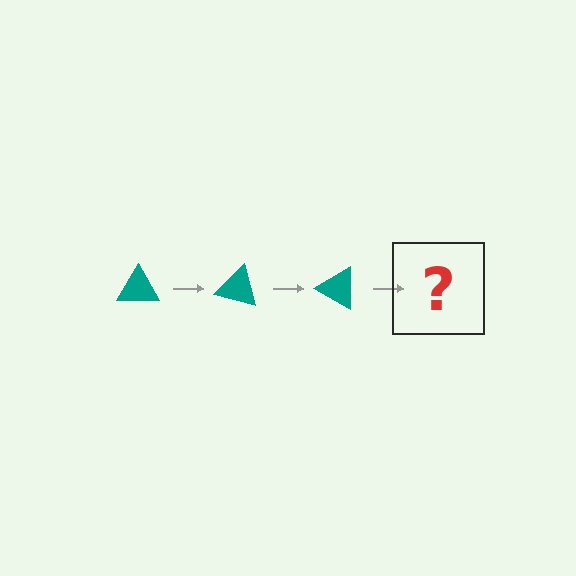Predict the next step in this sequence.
The next step is a teal triangle rotated 45 degrees.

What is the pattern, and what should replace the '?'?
The pattern is that the triangle rotates 15 degrees each step. The '?' should be a teal triangle rotated 45 degrees.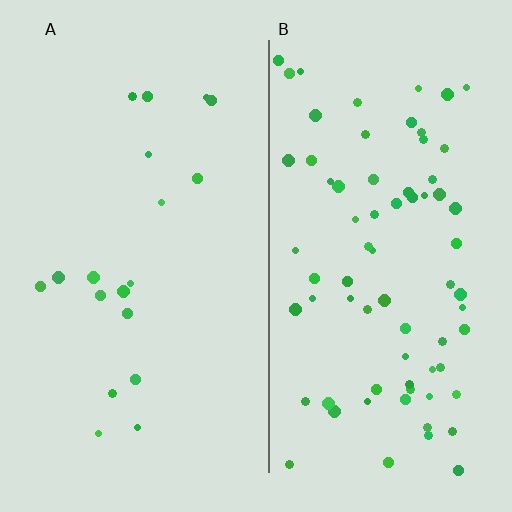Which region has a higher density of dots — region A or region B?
B (the right).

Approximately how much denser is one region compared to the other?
Approximately 3.9× — region B over region A.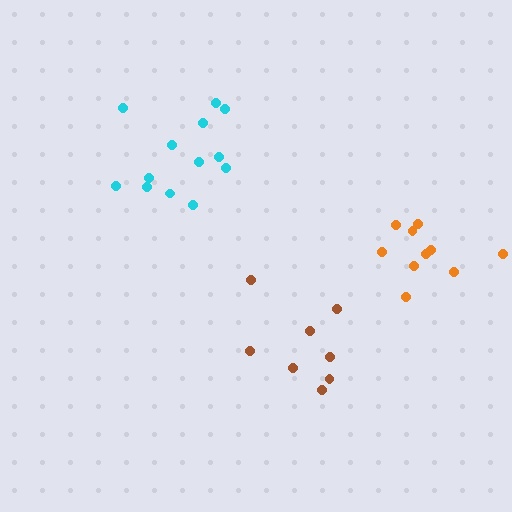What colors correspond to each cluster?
The clusters are colored: orange, brown, cyan.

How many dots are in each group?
Group 1: 10 dots, Group 2: 8 dots, Group 3: 13 dots (31 total).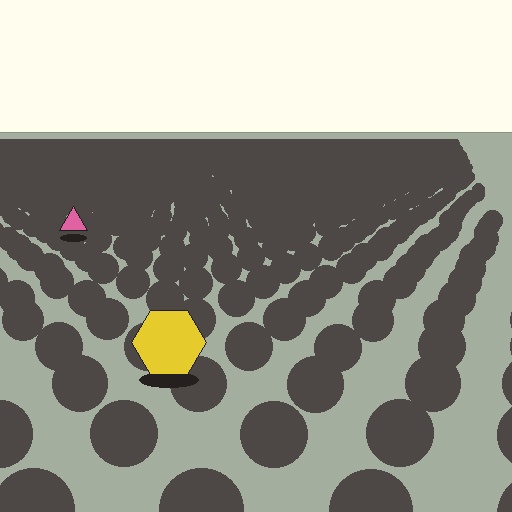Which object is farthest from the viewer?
The pink triangle is farthest from the viewer. It appears smaller and the ground texture around it is denser.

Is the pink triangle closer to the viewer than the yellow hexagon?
No. The yellow hexagon is closer — you can tell from the texture gradient: the ground texture is coarser near it.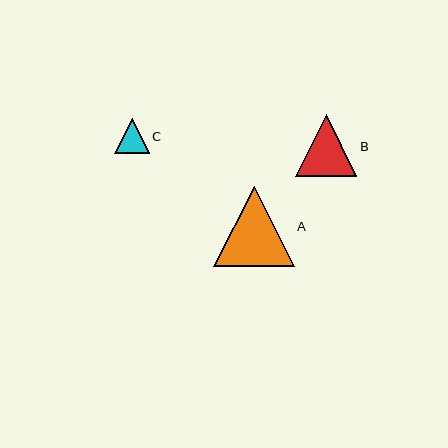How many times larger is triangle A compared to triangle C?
Triangle A is approximately 2.3 times the size of triangle C.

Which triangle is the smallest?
Triangle C is the smallest with a size of approximately 34 pixels.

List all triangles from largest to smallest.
From largest to smallest: A, B, C.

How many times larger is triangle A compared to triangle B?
Triangle A is approximately 1.3 times the size of triangle B.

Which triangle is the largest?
Triangle A is the largest with a size of approximately 81 pixels.